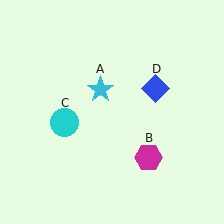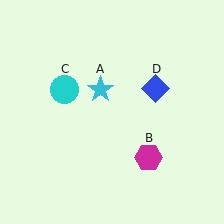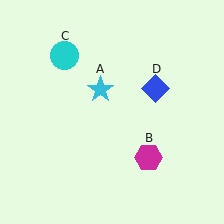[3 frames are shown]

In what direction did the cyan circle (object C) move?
The cyan circle (object C) moved up.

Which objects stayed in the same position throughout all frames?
Cyan star (object A) and magenta hexagon (object B) and blue diamond (object D) remained stationary.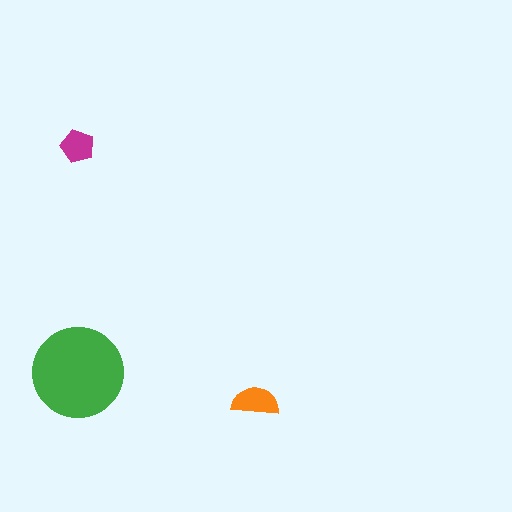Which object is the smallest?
The magenta pentagon.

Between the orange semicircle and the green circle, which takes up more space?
The green circle.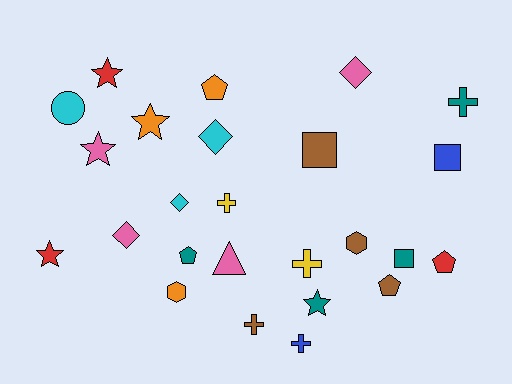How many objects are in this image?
There are 25 objects.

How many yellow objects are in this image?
There are 2 yellow objects.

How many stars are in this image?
There are 5 stars.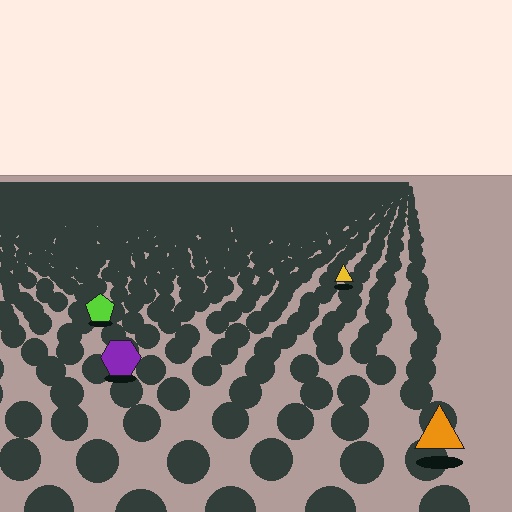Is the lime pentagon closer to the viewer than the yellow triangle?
Yes. The lime pentagon is closer — you can tell from the texture gradient: the ground texture is coarser near it.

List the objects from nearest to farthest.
From nearest to farthest: the orange triangle, the purple hexagon, the lime pentagon, the yellow triangle.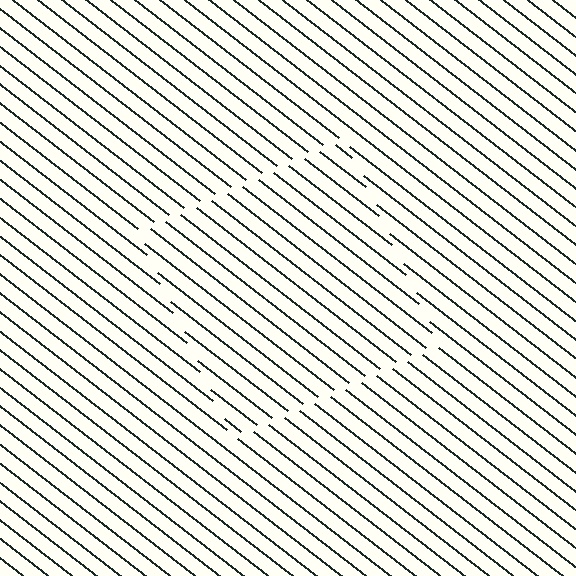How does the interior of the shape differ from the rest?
The interior of the shape contains the same grating, shifted by half a period — the contour is defined by the phase discontinuity where line-ends from the inner and outer gratings abut.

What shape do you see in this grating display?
An illusory square. The interior of the shape contains the same grating, shifted by half a period — the contour is defined by the phase discontinuity where line-ends from the inner and outer gratings abut.